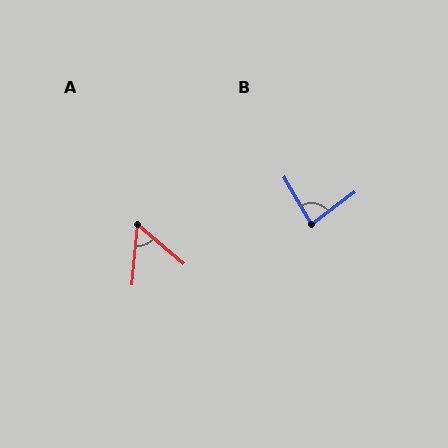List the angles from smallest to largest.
A (55°), B (84°).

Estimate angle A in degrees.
Approximately 55 degrees.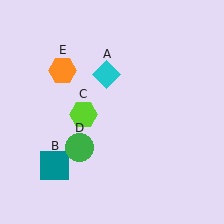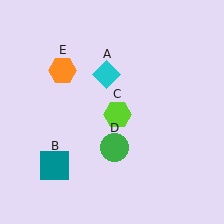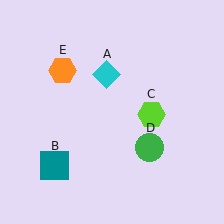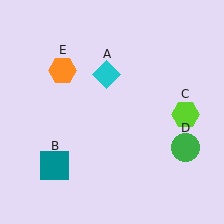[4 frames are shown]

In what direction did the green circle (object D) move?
The green circle (object D) moved right.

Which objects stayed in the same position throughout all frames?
Cyan diamond (object A) and teal square (object B) and orange hexagon (object E) remained stationary.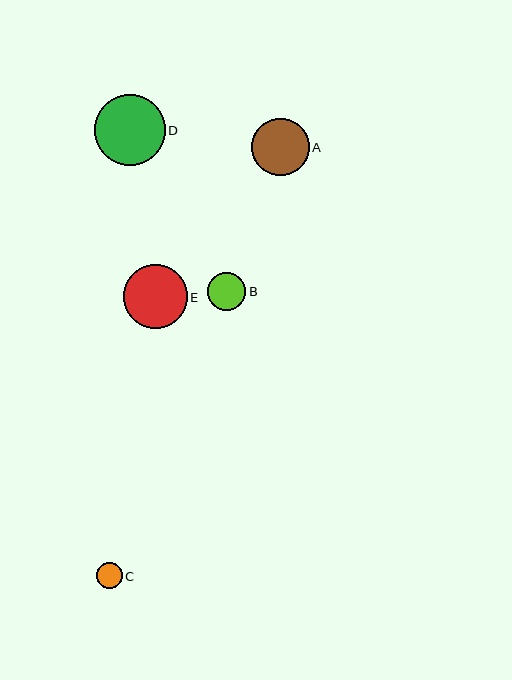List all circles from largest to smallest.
From largest to smallest: D, E, A, B, C.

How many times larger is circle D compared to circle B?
Circle D is approximately 1.9 times the size of circle B.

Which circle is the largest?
Circle D is the largest with a size of approximately 71 pixels.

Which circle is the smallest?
Circle C is the smallest with a size of approximately 26 pixels.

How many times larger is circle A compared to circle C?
Circle A is approximately 2.2 times the size of circle C.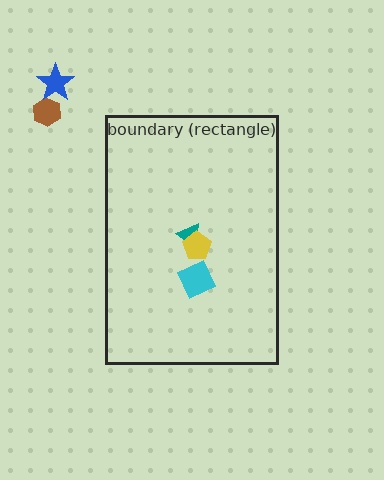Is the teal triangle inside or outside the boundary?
Inside.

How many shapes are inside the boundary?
3 inside, 2 outside.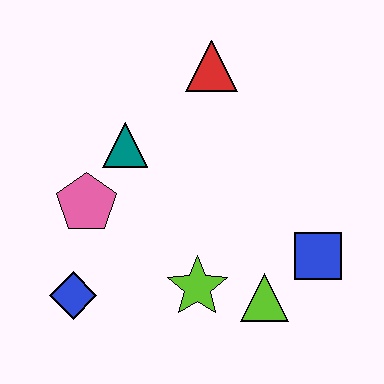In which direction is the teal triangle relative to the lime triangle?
The teal triangle is above the lime triangle.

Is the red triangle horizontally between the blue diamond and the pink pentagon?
No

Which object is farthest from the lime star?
The red triangle is farthest from the lime star.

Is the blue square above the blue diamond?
Yes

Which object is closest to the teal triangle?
The pink pentagon is closest to the teal triangle.